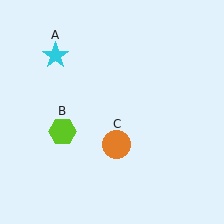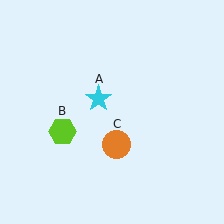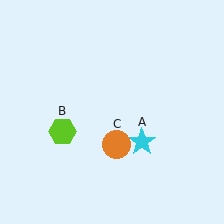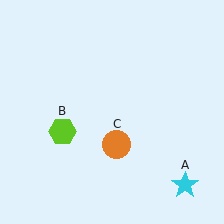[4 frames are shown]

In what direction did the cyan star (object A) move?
The cyan star (object A) moved down and to the right.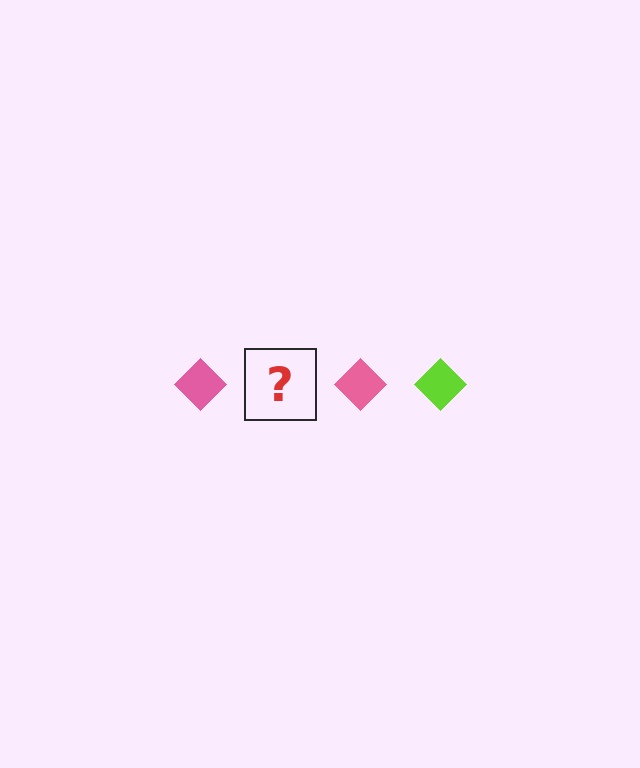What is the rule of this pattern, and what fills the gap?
The rule is that the pattern cycles through pink, lime diamonds. The gap should be filled with a lime diamond.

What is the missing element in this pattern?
The missing element is a lime diamond.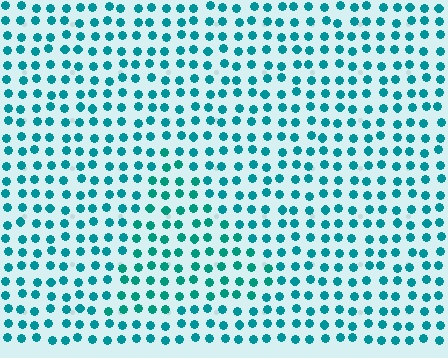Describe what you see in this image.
The image is filled with small teal elements in a uniform arrangement. A triangle-shaped region is visible where the elements are tinted to a slightly different hue, forming a subtle color boundary.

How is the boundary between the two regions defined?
The boundary is defined purely by a slight shift in hue (about 14 degrees). Spacing, size, and orientation are identical on both sides.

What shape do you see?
I see a triangle.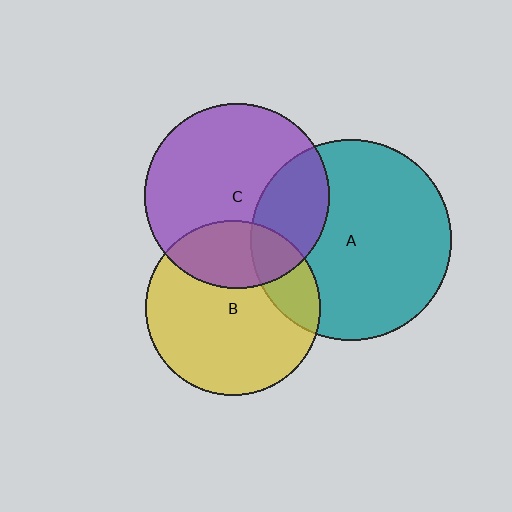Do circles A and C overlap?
Yes.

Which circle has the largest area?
Circle A (teal).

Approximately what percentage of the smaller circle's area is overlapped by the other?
Approximately 25%.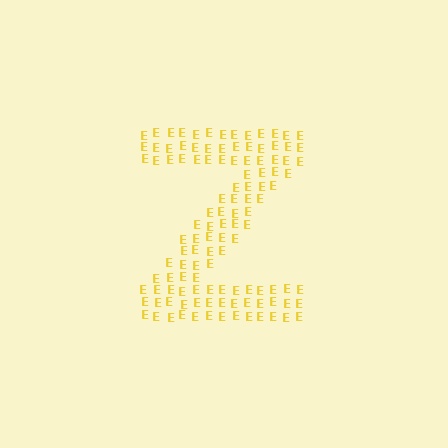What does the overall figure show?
The overall figure shows the letter Z.